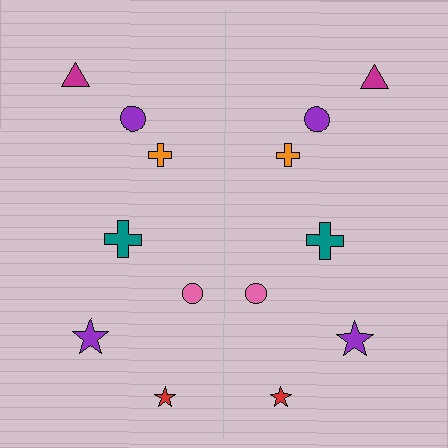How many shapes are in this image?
There are 14 shapes in this image.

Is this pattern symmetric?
Yes, this pattern has bilateral (reflection) symmetry.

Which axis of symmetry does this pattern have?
The pattern has a vertical axis of symmetry running through the center of the image.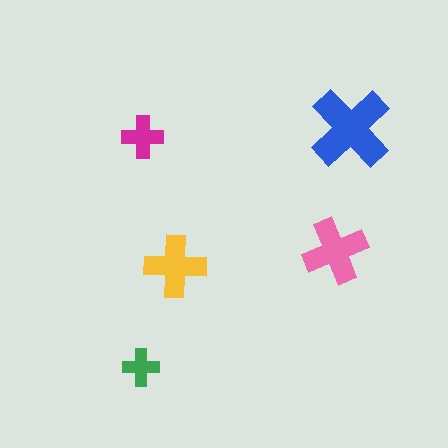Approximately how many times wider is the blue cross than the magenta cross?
About 2 times wider.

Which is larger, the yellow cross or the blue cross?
The blue one.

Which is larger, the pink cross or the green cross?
The pink one.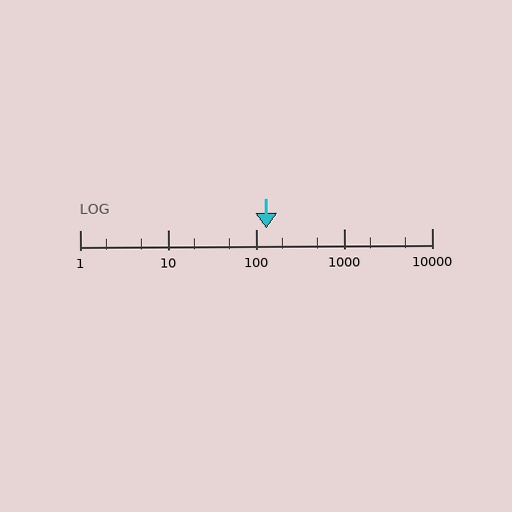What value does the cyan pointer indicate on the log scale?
The pointer indicates approximately 130.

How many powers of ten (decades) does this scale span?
The scale spans 4 decades, from 1 to 10000.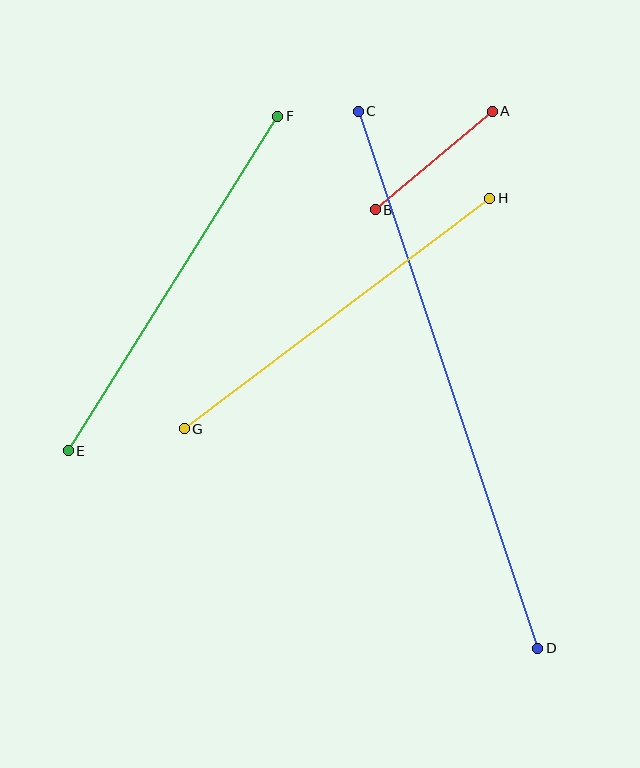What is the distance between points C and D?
The distance is approximately 566 pixels.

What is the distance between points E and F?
The distance is approximately 394 pixels.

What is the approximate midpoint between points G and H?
The midpoint is at approximately (337, 314) pixels.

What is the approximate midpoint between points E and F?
The midpoint is at approximately (173, 284) pixels.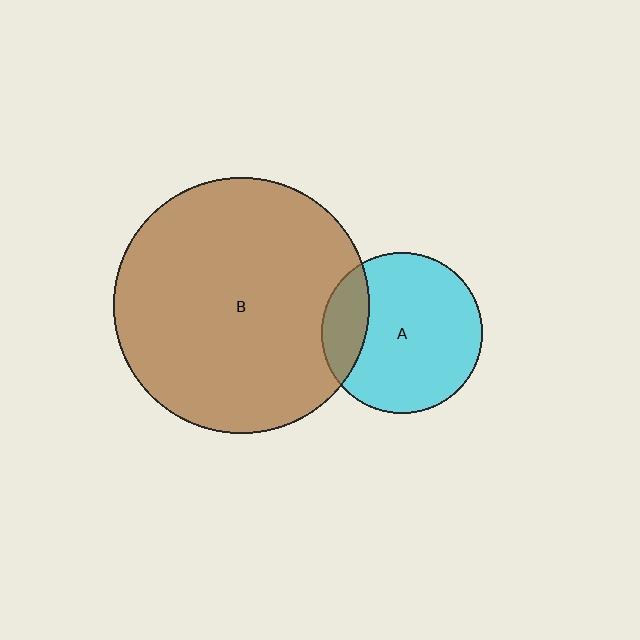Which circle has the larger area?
Circle B (brown).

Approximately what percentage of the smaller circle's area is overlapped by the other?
Approximately 20%.